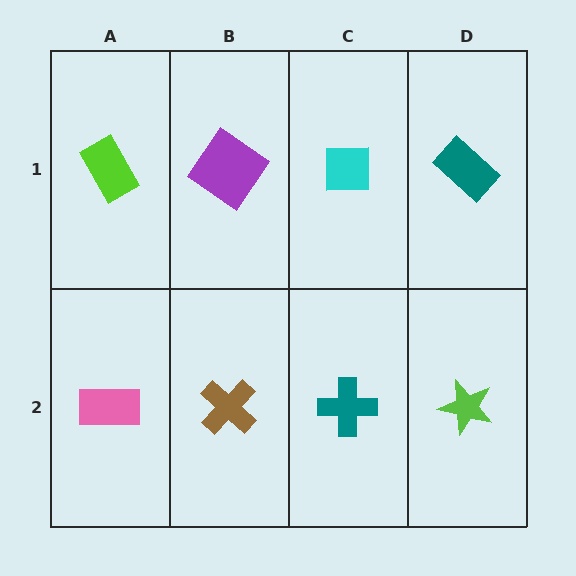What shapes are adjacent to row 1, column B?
A brown cross (row 2, column B), a lime rectangle (row 1, column A), a cyan square (row 1, column C).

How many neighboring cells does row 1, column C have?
3.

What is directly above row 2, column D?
A teal rectangle.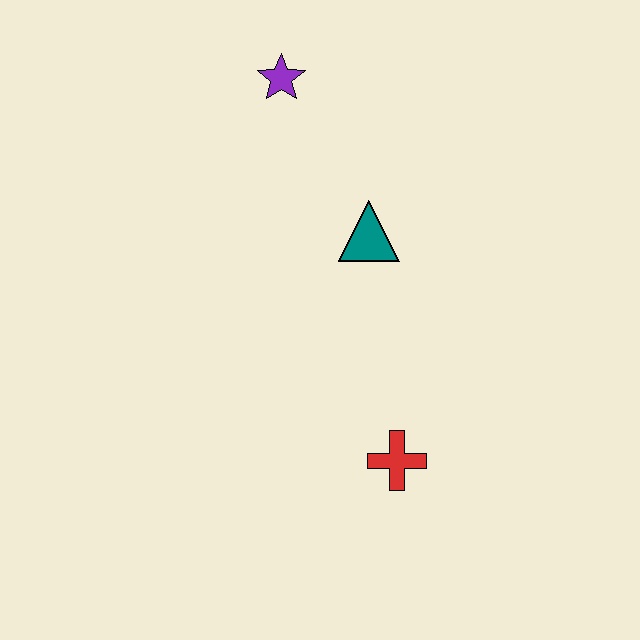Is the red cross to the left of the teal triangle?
No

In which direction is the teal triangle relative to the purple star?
The teal triangle is below the purple star.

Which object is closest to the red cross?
The teal triangle is closest to the red cross.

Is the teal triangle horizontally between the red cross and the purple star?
Yes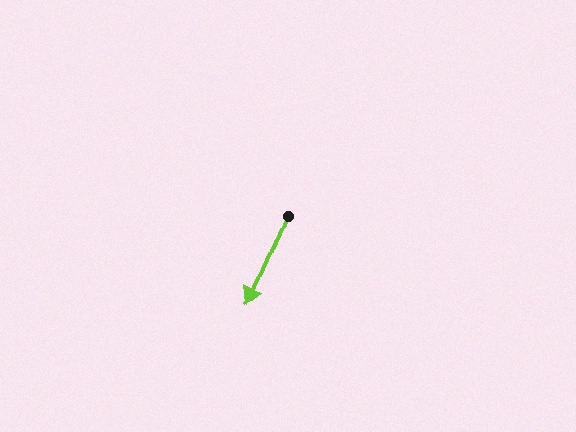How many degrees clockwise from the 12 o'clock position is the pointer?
Approximately 203 degrees.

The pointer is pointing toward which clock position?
Roughly 7 o'clock.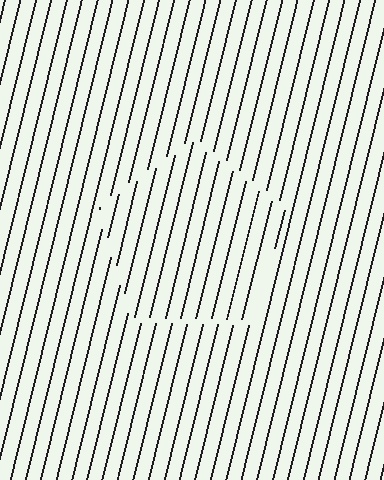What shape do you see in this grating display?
An illusory pentagon. The interior of the shape contains the same grating, shifted by half a period — the contour is defined by the phase discontinuity where line-ends from the inner and outer gratings abut.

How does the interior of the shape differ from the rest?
The interior of the shape contains the same grating, shifted by half a period — the contour is defined by the phase discontinuity where line-ends from the inner and outer gratings abut.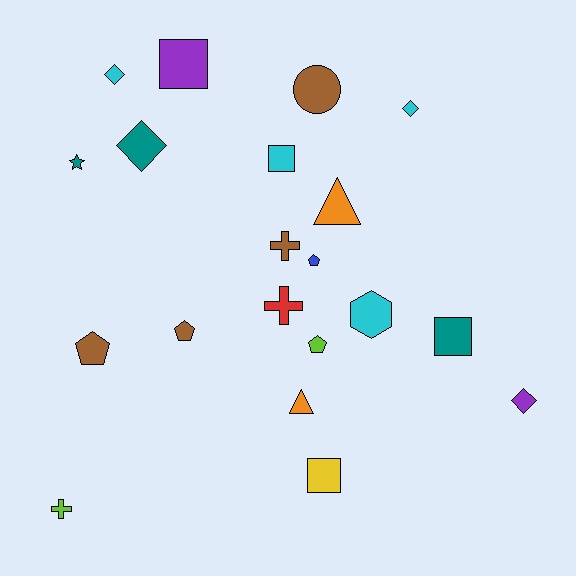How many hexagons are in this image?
There is 1 hexagon.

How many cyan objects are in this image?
There are 4 cyan objects.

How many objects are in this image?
There are 20 objects.